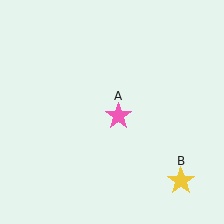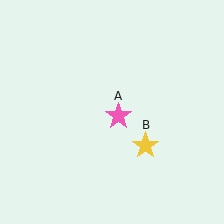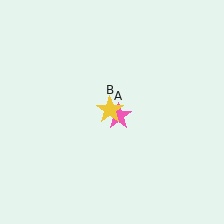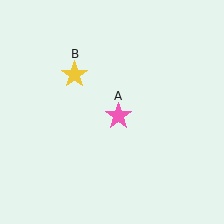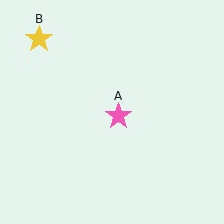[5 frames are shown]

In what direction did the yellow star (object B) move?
The yellow star (object B) moved up and to the left.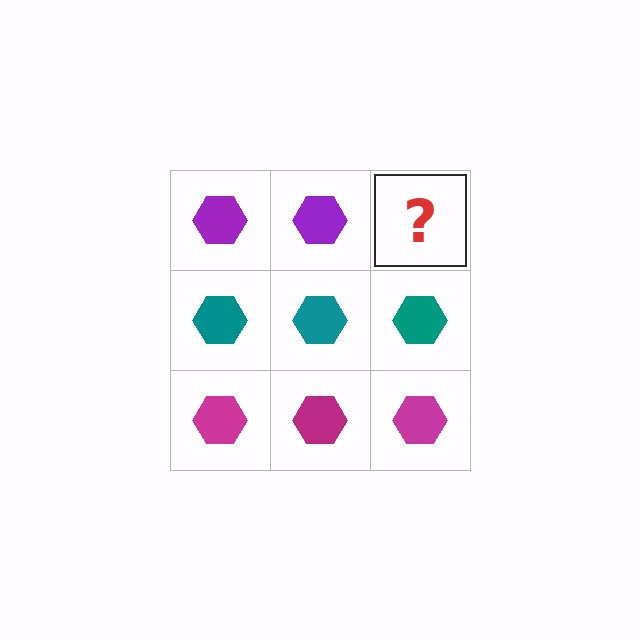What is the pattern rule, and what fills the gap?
The rule is that each row has a consistent color. The gap should be filled with a purple hexagon.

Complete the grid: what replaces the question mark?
The question mark should be replaced with a purple hexagon.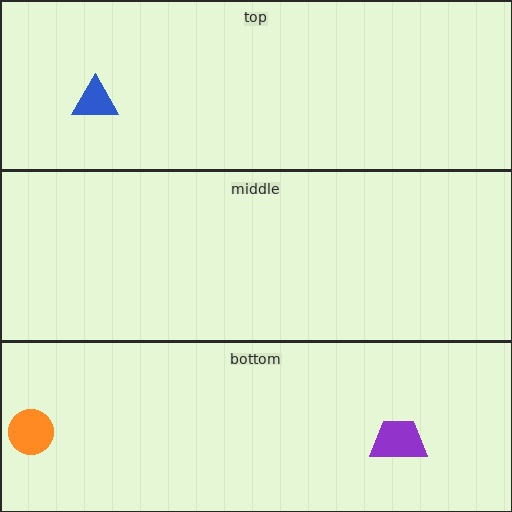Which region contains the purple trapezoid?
The bottom region.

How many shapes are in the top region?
1.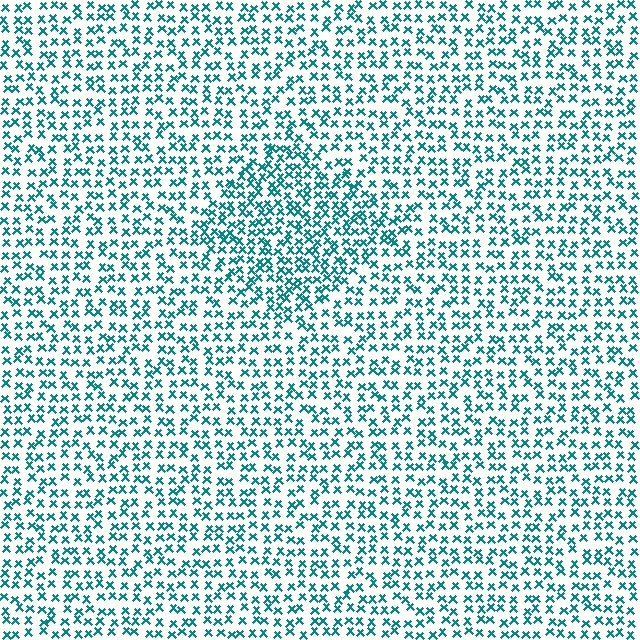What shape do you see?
I see a diamond.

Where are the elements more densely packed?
The elements are more densely packed inside the diamond boundary.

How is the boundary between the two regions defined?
The boundary is defined by a change in element density (approximately 1.6x ratio). All elements are the same color, size, and shape.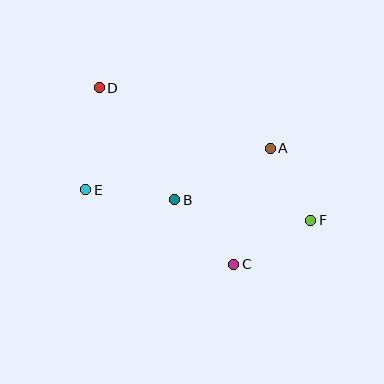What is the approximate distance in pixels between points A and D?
The distance between A and D is approximately 181 pixels.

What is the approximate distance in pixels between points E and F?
The distance between E and F is approximately 227 pixels.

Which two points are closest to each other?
Points A and F are closest to each other.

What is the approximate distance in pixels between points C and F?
The distance between C and F is approximately 89 pixels.